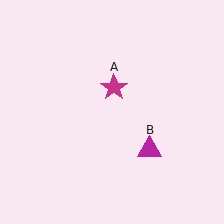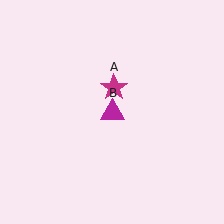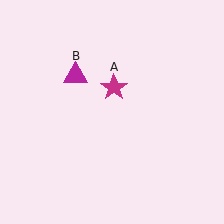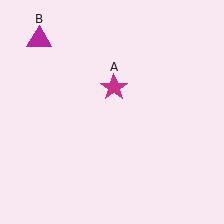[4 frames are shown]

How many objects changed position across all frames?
1 object changed position: magenta triangle (object B).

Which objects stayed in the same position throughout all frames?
Magenta star (object A) remained stationary.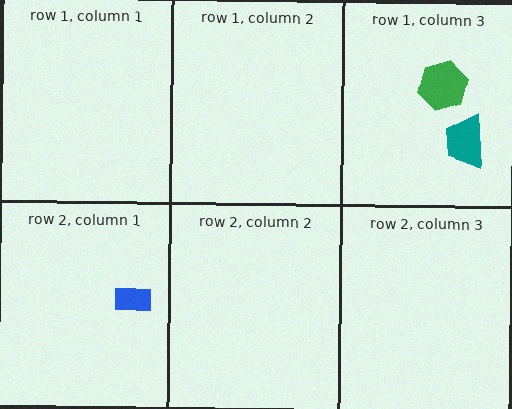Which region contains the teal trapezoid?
The row 1, column 3 region.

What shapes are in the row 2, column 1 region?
The blue rectangle.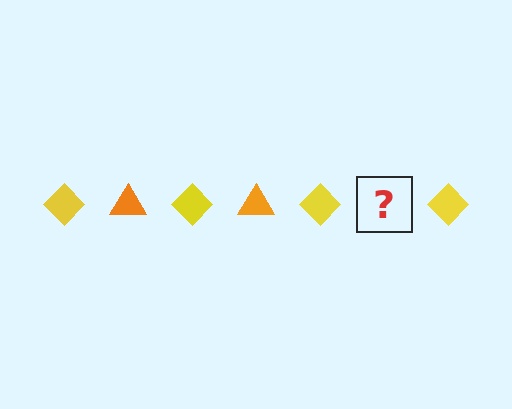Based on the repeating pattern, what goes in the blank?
The blank should be an orange triangle.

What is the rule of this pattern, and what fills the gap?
The rule is that the pattern alternates between yellow diamond and orange triangle. The gap should be filled with an orange triangle.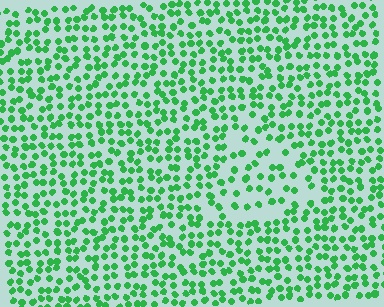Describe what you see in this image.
The image contains small green elements arranged at two different densities. A triangle-shaped region is visible where the elements are less densely packed than the surrounding area.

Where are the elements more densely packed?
The elements are more densely packed outside the triangle boundary.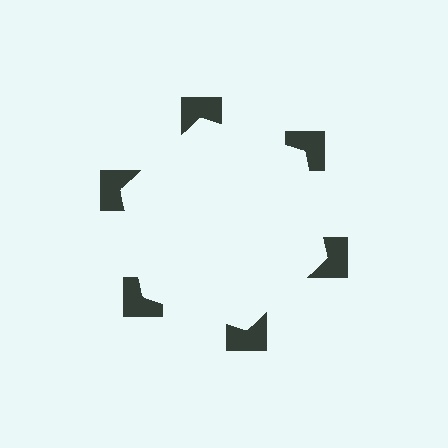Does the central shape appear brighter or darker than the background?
It typically appears slightly brighter than the background, even though no actual brightness change is drawn.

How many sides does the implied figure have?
6 sides.